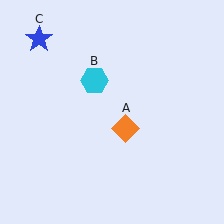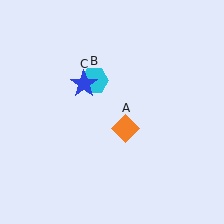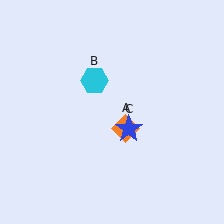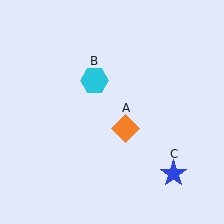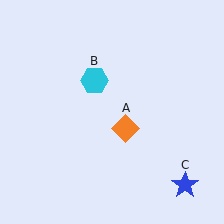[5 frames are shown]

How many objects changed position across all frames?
1 object changed position: blue star (object C).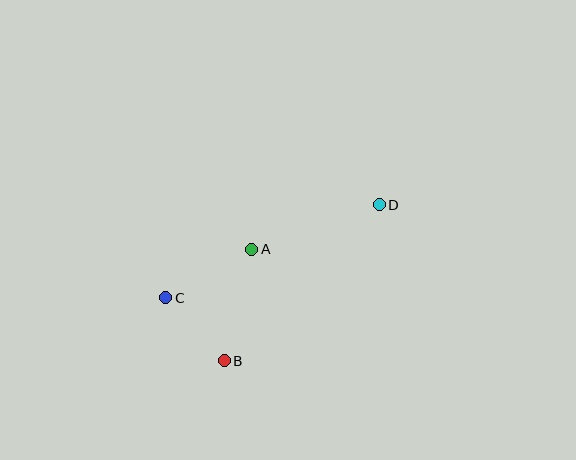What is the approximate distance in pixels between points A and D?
The distance between A and D is approximately 135 pixels.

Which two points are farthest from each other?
Points C and D are farthest from each other.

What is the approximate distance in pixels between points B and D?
The distance between B and D is approximately 220 pixels.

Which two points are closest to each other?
Points B and C are closest to each other.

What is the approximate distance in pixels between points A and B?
The distance between A and B is approximately 115 pixels.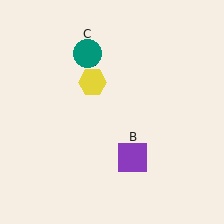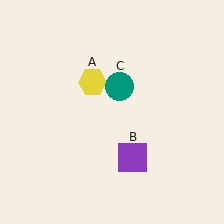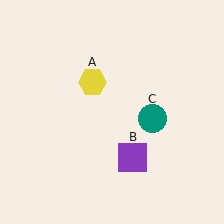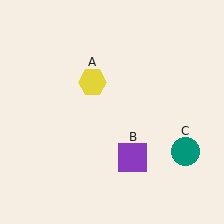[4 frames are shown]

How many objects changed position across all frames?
1 object changed position: teal circle (object C).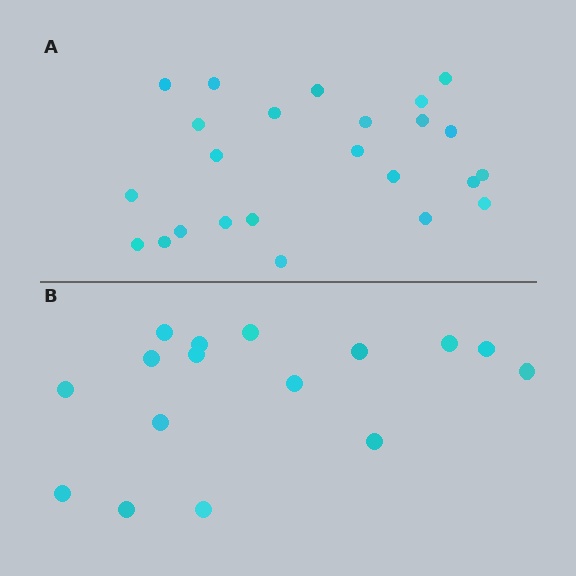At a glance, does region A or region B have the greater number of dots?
Region A (the top region) has more dots.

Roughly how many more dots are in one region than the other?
Region A has roughly 8 or so more dots than region B.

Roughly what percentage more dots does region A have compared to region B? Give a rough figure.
About 50% more.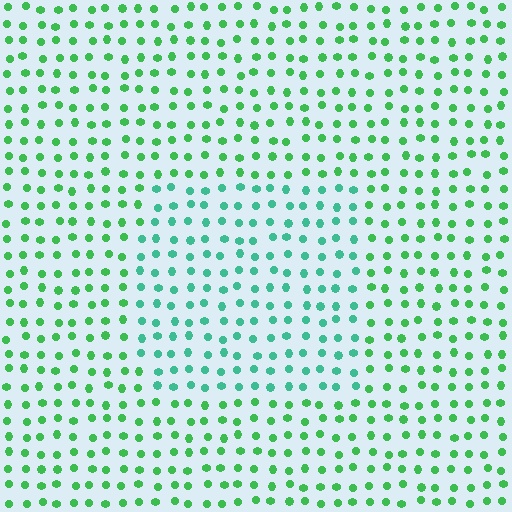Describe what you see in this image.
The image is filled with small green elements in a uniform arrangement. A rectangle-shaped region is visible where the elements are tinted to a slightly different hue, forming a subtle color boundary.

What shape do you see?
I see a rectangle.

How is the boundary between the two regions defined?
The boundary is defined purely by a slight shift in hue (about 31 degrees). Spacing, size, and orientation are identical on both sides.